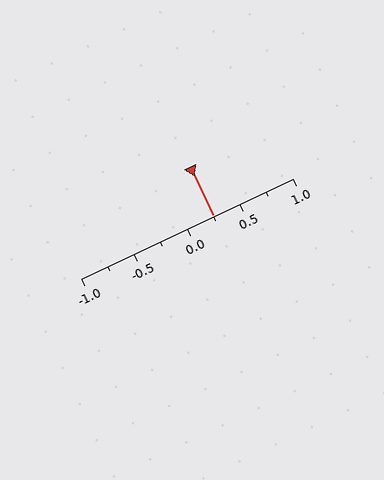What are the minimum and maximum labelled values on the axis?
The axis runs from -1.0 to 1.0.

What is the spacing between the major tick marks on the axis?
The major ticks are spaced 0.5 apart.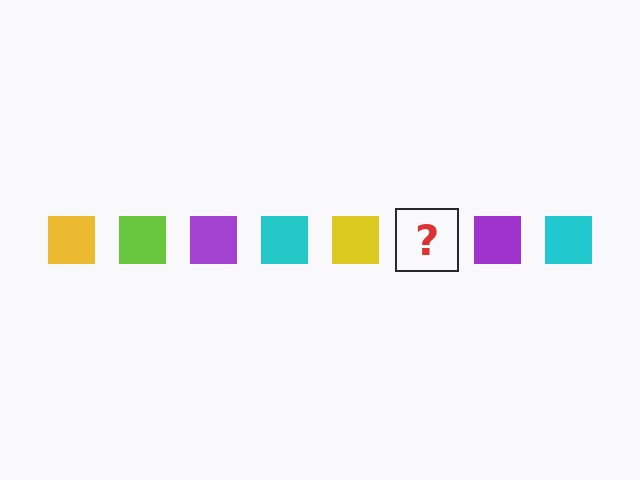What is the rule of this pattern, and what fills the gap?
The rule is that the pattern cycles through yellow, lime, purple, cyan squares. The gap should be filled with a lime square.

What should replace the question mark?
The question mark should be replaced with a lime square.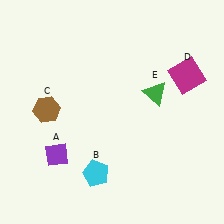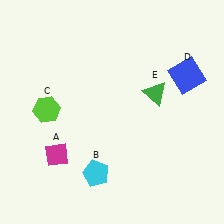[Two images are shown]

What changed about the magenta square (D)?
In Image 1, D is magenta. In Image 2, it changed to blue.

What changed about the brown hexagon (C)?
In Image 1, C is brown. In Image 2, it changed to lime.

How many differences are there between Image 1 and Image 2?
There are 3 differences between the two images.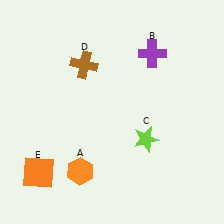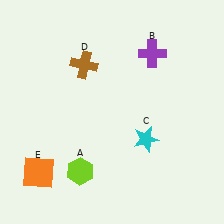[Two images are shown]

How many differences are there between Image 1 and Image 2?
There are 2 differences between the two images.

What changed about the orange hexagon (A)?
In Image 1, A is orange. In Image 2, it changed to lime.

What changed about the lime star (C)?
In Image 1, C is lime. In Image 2, it changed to cyan.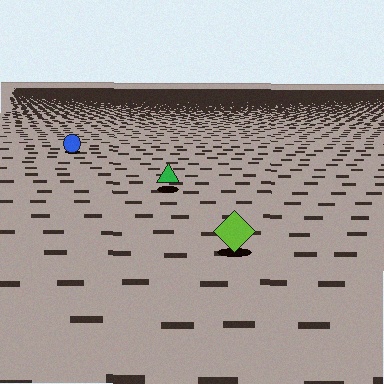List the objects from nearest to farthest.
From nearest to farthest: the lime diamond, the green triangle, the blue circle.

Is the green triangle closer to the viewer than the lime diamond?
No. The lime diamond is closer — you can tell from the texture gradient: the ground texture is coarser near it.